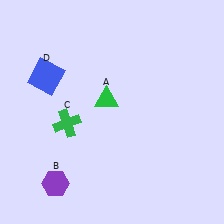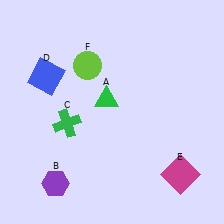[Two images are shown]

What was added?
A magenta square (E), a lime circle (F) were added in Image 2.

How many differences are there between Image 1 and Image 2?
There are 2 differences between the two images.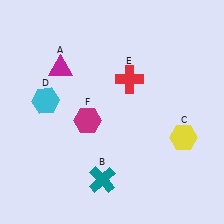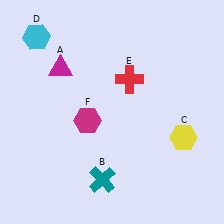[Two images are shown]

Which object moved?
The cyan hexagon (D) moved up.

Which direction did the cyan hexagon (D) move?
The cyan hexagon (D) moved up.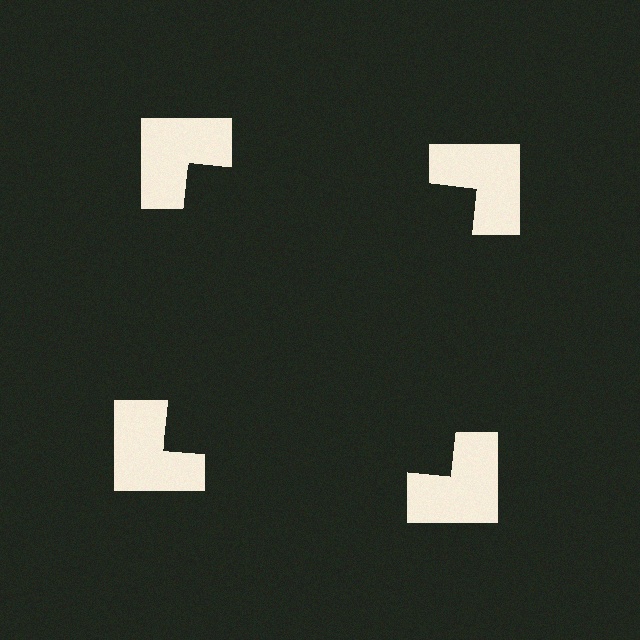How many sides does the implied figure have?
4 sides.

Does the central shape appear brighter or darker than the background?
It typically appears slightly darker than the background, even though no actual brightness change is drawn.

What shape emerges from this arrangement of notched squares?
An illusory square — its edges are inferred from the aligned wedge cuts in the notched squares, not physically drawn.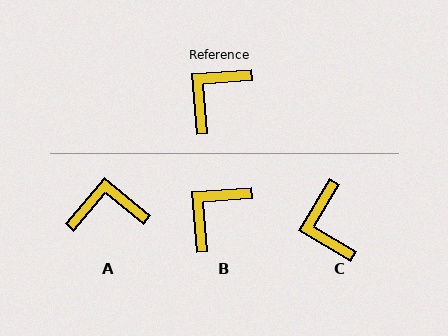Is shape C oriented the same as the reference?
No, it is off by about 54 degrees.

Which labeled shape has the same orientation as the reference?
B.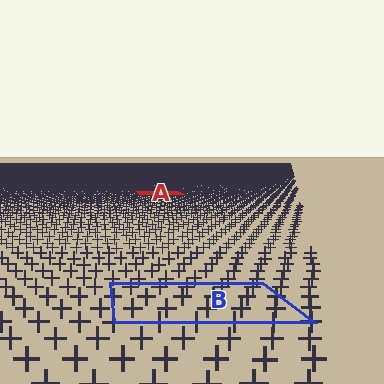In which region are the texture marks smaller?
The texture marks are smaller in region A, because it is farther away.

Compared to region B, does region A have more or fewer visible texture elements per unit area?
Region A has more texture elements per unit area — they are packed more densely because it is farther away.